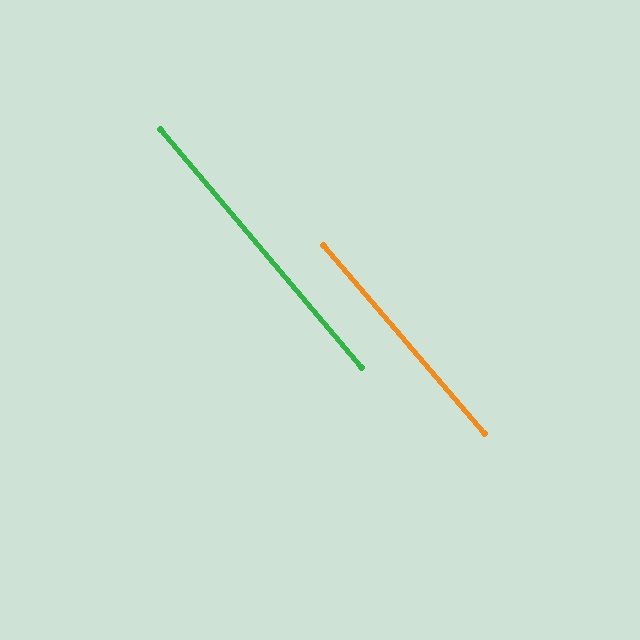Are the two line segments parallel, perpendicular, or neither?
Parallel — their directions differ by only 0.1°.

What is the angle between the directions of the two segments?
Approximately 0 degrees.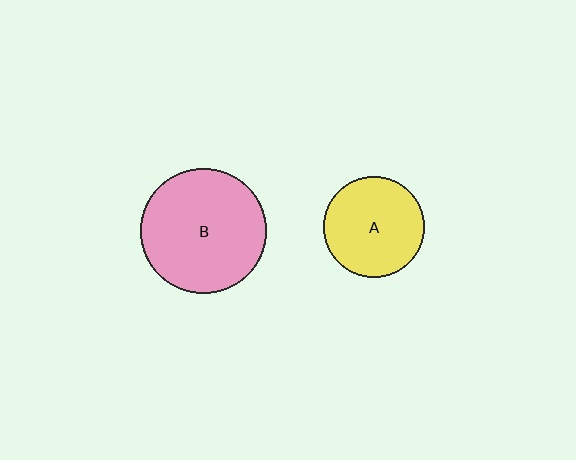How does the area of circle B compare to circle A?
Approximately 1.5 times.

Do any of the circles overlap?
No, none of the circles overlap.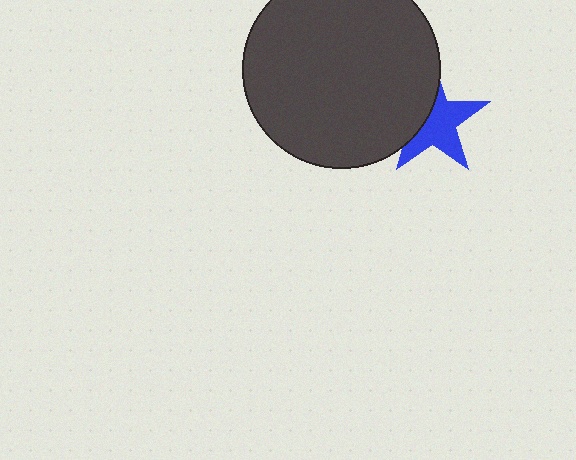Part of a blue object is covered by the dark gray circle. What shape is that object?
It is a star.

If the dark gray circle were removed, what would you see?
You would see the complete blue star.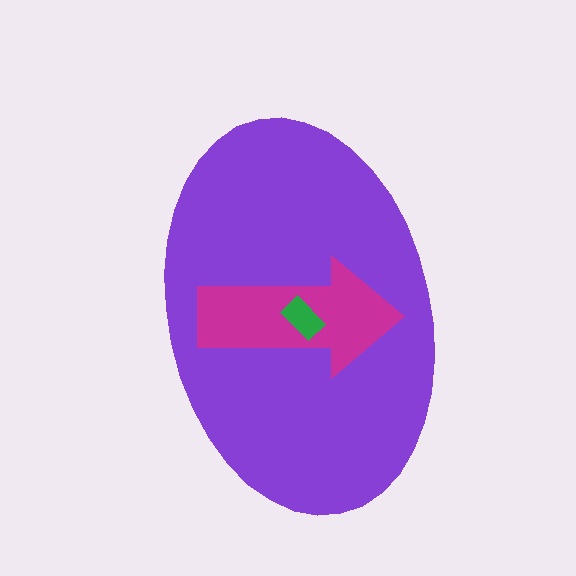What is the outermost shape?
The purple ellipse.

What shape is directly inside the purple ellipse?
The magenta arrow.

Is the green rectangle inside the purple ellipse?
Yes.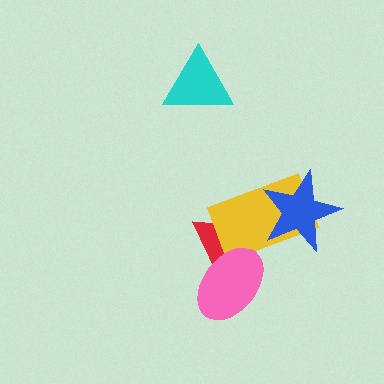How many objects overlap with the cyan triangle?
0 objects overlap with the cyan triangle.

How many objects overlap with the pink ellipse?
2 objects overlap with the pink ellipse.